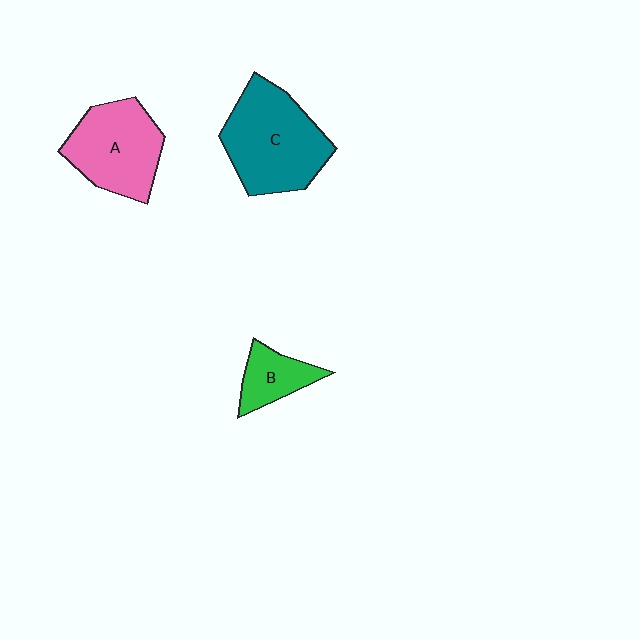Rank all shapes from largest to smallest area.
From largest to smallest: C (teal), A (pink), B (green).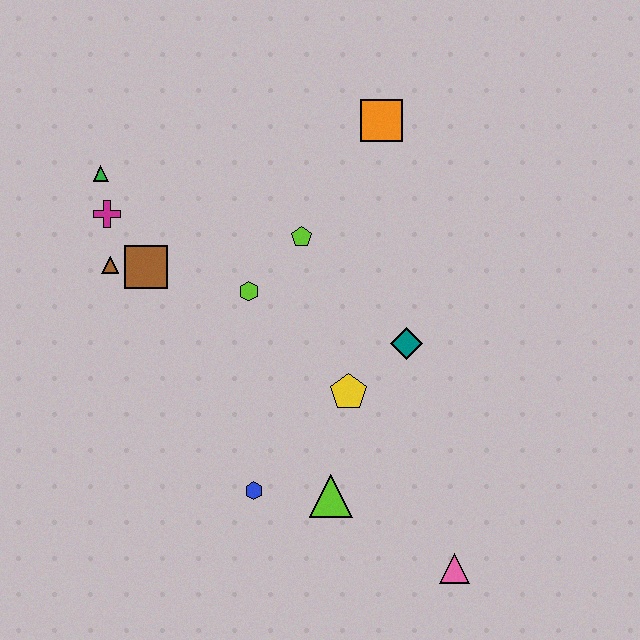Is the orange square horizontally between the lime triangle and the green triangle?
No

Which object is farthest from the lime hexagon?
The pink triangle is farthest from the lime hexagon.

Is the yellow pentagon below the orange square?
Yes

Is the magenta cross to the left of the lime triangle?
Yes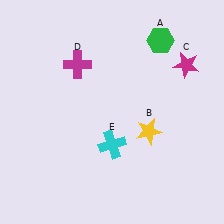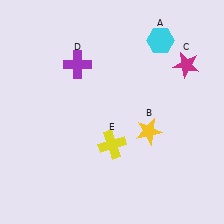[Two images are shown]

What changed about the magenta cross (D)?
In Image 1, D is magenta. In Image 2, it changed to purple.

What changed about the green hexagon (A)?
In Image 1, A is green. In Image 2, it changed to cyan.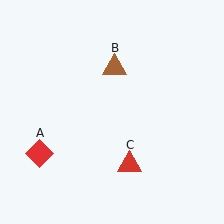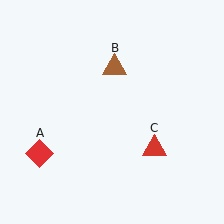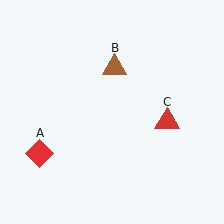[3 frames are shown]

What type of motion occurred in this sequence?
The red triangle (object C) rotated counterclockwise around the center of the scene.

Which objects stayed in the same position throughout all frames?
Red diamond (object A) and brown triangle (object B) remained stationary.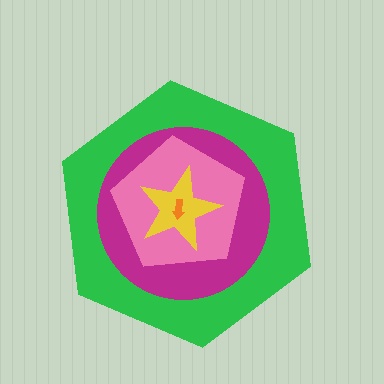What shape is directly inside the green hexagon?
The magenta circle.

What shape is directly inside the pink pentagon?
The yellow star.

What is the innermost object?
The orange arrow.